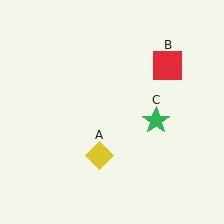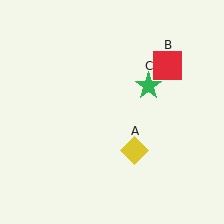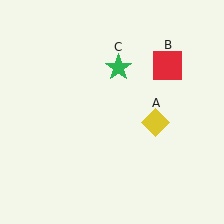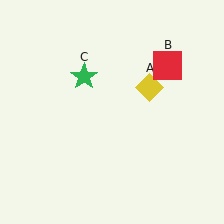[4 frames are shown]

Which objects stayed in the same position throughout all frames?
Red square (object B) remained stationary.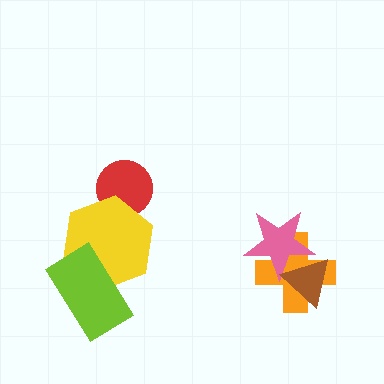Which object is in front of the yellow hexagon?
The lime rectangle is in front of the yellow hexagon.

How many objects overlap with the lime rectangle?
1 object overlaps with the lime rectangle.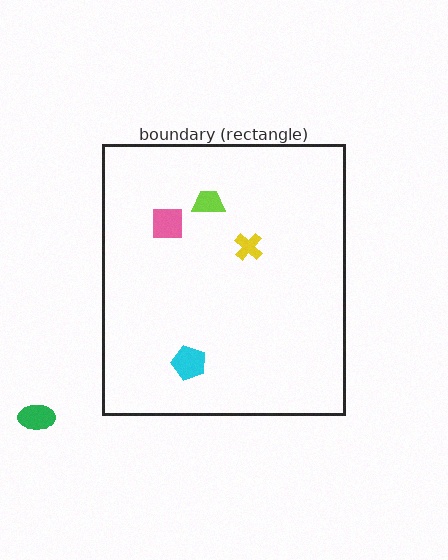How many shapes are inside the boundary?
4 inside, 1 outside.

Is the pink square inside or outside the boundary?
Inside.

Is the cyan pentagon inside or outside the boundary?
Inside.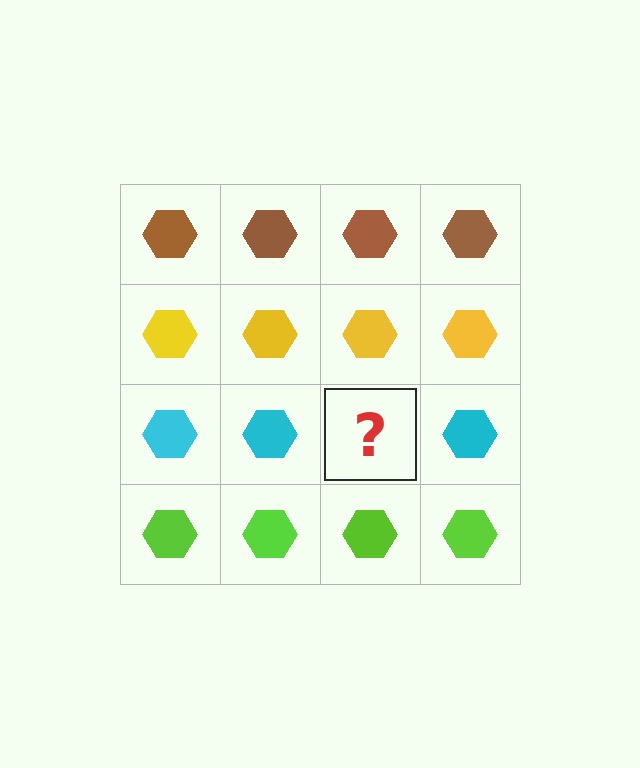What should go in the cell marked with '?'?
The missing cell should contain a cyan hexagon.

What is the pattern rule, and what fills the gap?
The rule is that each row has a consistent color. The gap should be filled with a cyan hexagon.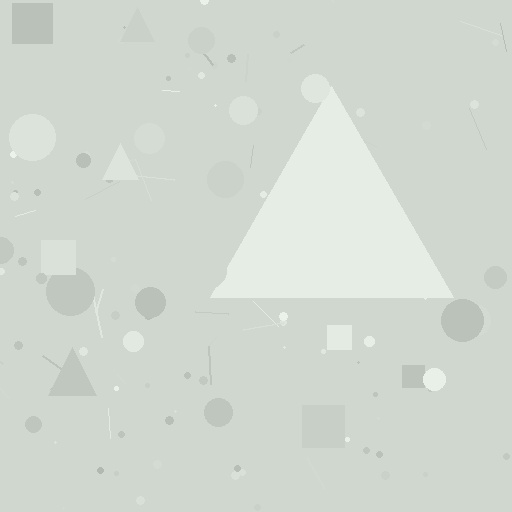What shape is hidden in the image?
A triangle is hidden in the image.